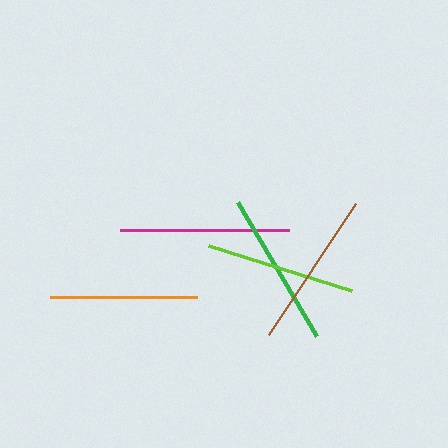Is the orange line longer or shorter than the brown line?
The brown line is longer than the orange line.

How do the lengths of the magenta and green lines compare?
The magenta and green lines are approximately the same length.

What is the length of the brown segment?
The brown segment is approximately 157 pixels long.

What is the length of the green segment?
The green segment is approximately 155 pixels long.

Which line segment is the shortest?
The orange line is the shortest at approximately 147 pixels.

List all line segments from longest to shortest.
From longest to shortest: magenta, brown, green, lime, orange.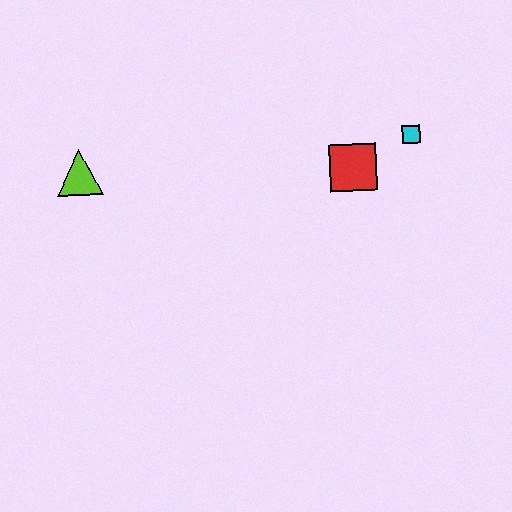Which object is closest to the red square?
The cyan square is closest to the red square.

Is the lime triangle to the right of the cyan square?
No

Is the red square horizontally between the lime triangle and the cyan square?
Yes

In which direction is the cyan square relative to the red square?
The cyan square is to the right of the red square.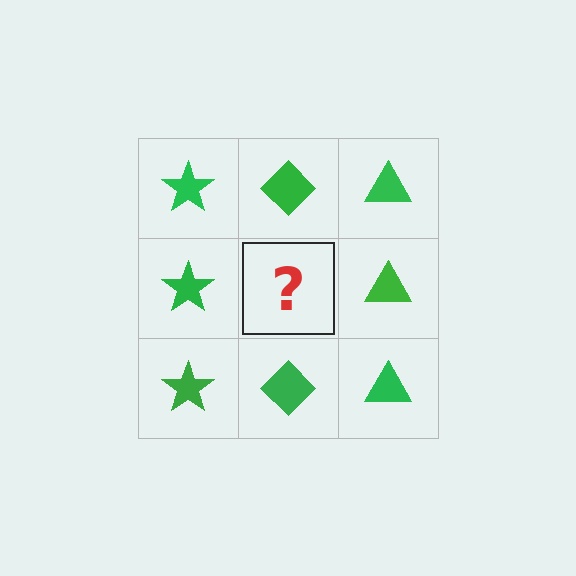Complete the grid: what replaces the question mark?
The question mark should be replaced with a green diamond.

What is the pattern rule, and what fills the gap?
The rule is that each column has a consistent shape. The gap should be filled with a green diamond.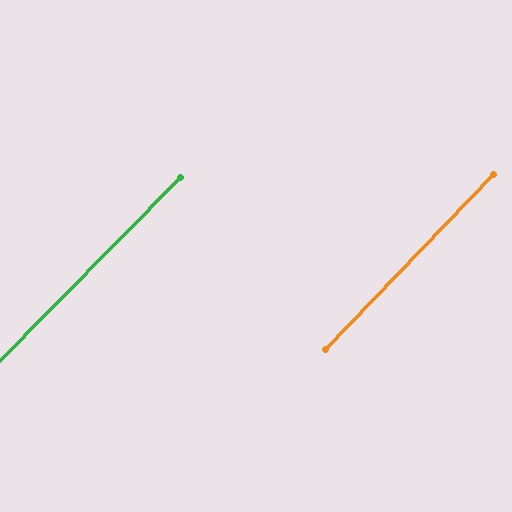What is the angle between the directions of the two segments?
Approximately 1 degree.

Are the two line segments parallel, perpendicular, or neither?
Parallel — their directions differ by only 0.9°.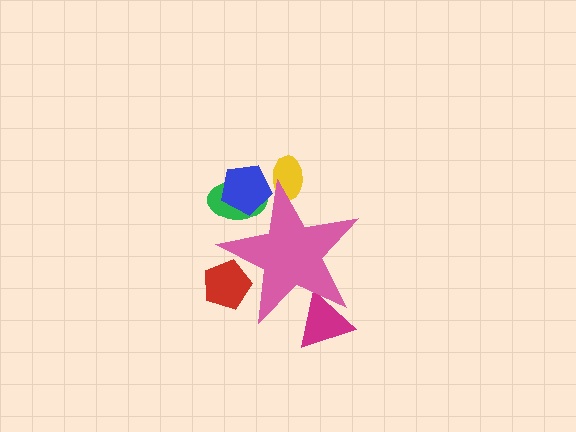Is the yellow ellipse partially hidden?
Yes, the yellow ellipse is partially hidden behind the pink star.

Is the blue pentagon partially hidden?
Yes, the blue pentagon is partially hidden behind the pink star.